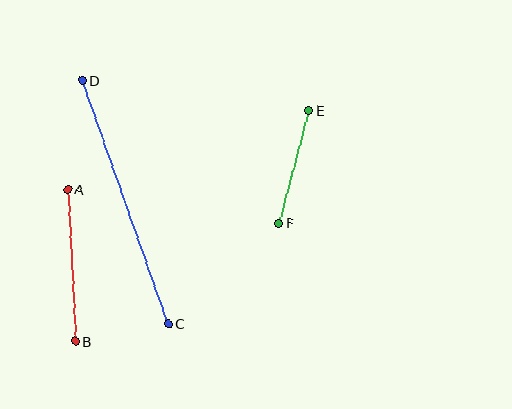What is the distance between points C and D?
The distance is approximately 258 pixels.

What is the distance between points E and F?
The distance is approximately 117 pixels.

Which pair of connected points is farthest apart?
Points C and D are farthest apart.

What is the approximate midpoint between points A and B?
The midpoint is at approximately (72, 265) pixels.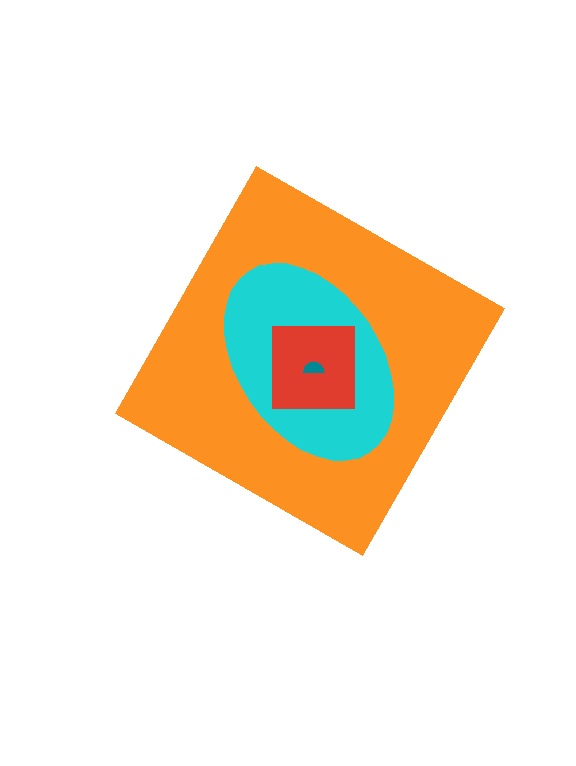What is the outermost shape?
The orange diamond.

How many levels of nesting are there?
4.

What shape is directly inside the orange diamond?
The cyan ellipse.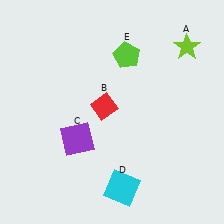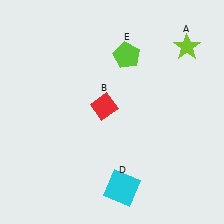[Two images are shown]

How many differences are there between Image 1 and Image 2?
There is 1 difference between the two images.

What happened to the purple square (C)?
The purple square (C) was removed in Image 2. It was in the bottom-left area of Image 1.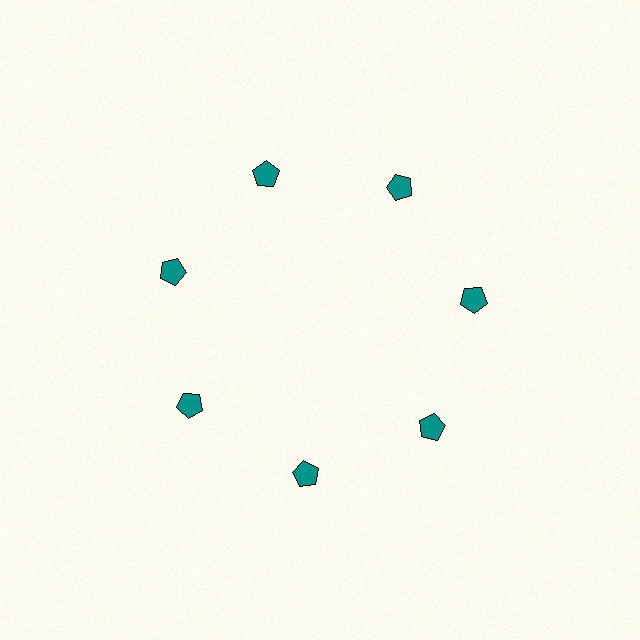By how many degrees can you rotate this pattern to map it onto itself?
The pattern maps onto itself every 51 degrees of rotation.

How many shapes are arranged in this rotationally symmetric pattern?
There are 7 shapes, arranged in 7 groups of 1.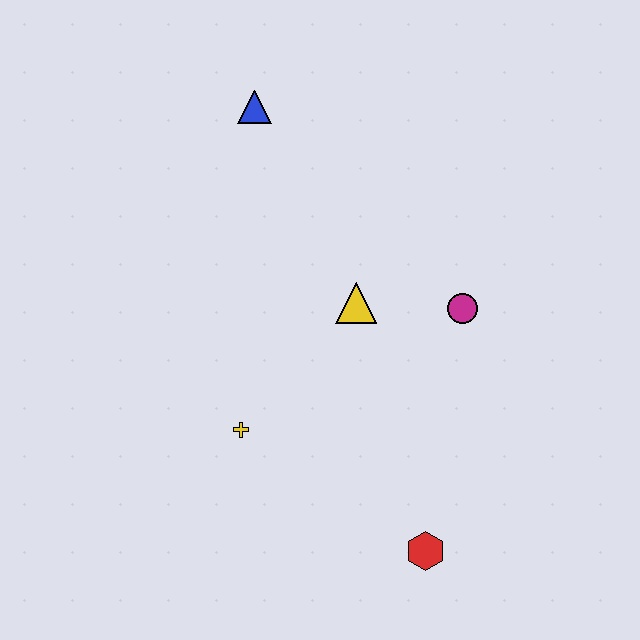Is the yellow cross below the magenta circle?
Yes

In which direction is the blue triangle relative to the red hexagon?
The blue triangle is above the red hexagon.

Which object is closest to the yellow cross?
The yellow triangle is closest to the yellow cross.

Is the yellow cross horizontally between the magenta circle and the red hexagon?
No